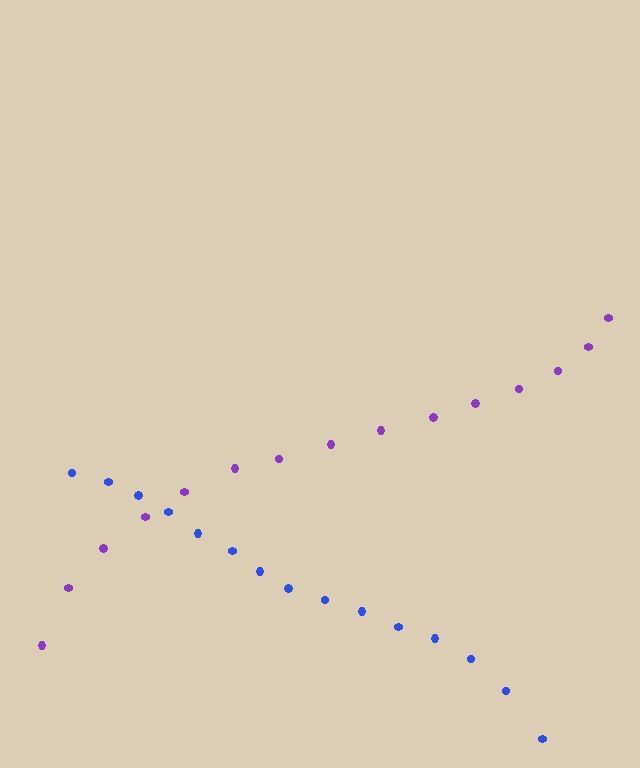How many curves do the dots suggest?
There are 2 distinct paths.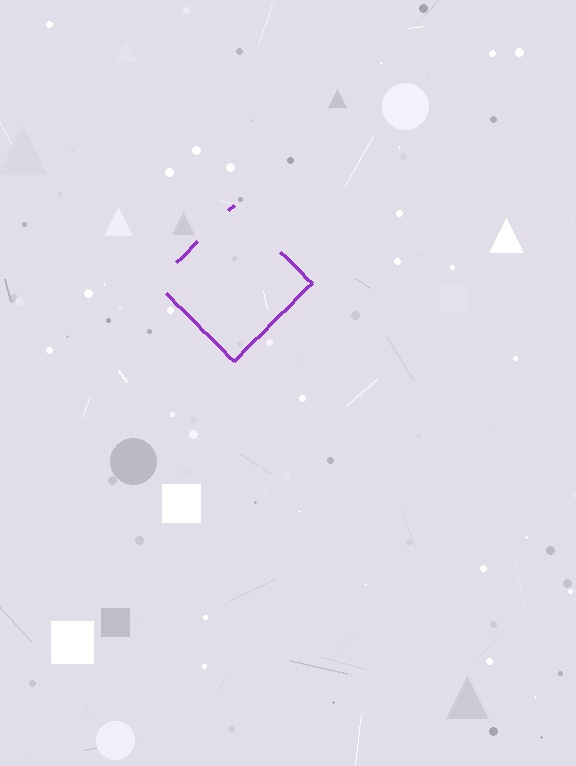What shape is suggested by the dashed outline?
The dashed outline suggests a diamond.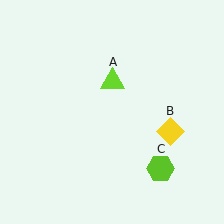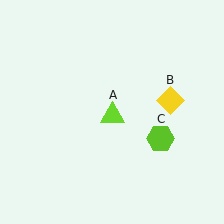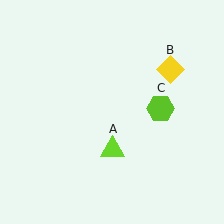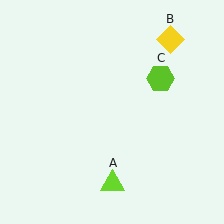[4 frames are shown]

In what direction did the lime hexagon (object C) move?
The lime hexagon (object C) moved up.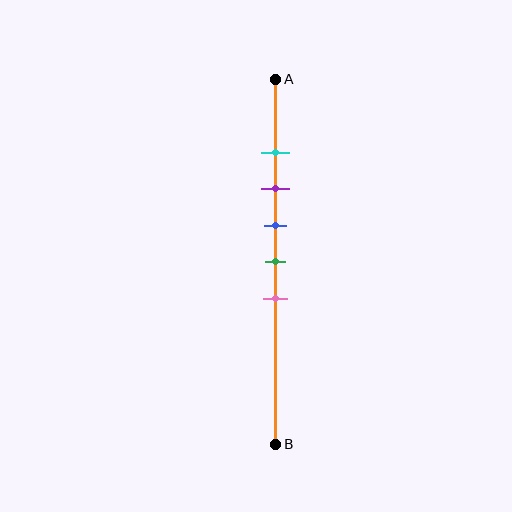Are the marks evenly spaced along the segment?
Yes, the marks are approximately evenly spaced.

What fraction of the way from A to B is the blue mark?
The blue mark is approximately 40% (0.4) of the way from A to B.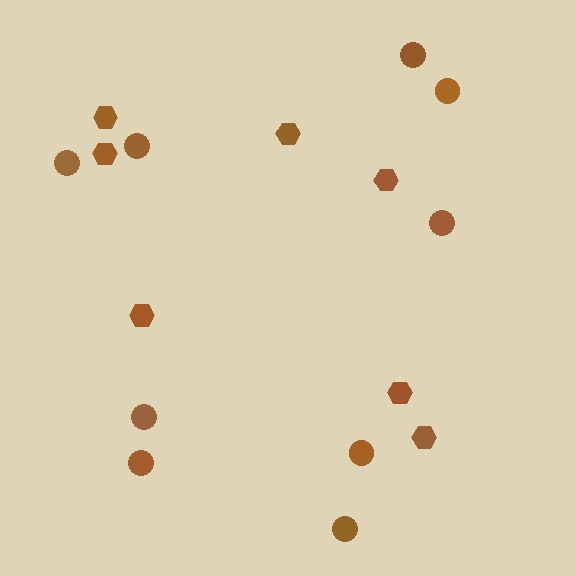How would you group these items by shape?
There are 2 groups: one group of circles (9) and one group of hexagons (7).